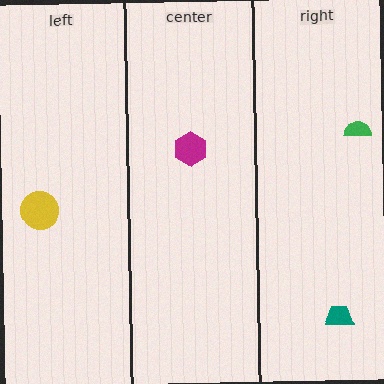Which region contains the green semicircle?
The right region.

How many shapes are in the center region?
1.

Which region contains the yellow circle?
The left region.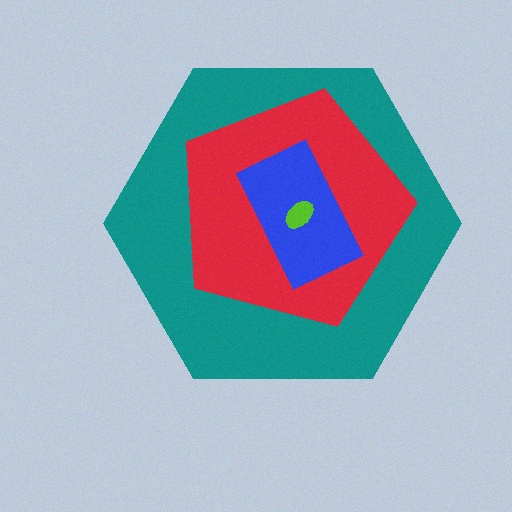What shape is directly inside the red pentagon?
The blue rectangle.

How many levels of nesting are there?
4.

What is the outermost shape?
The teal hexagon.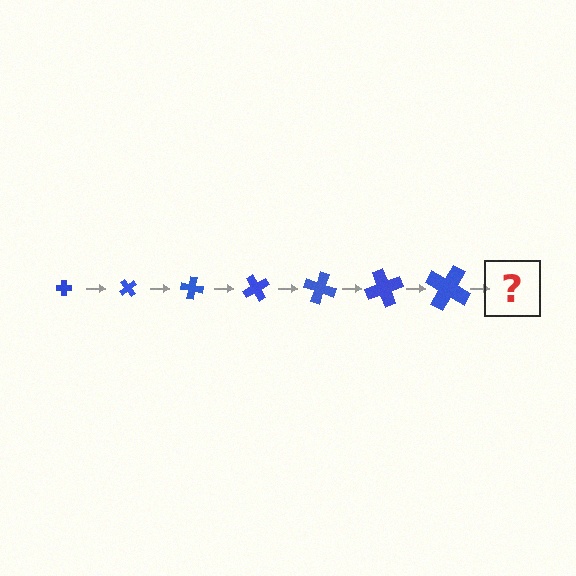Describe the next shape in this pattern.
It should be a cross, larger than the previous one and rotated 350 degrees from the start.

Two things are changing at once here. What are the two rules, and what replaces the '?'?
The two rules are that the cross grows larger each step and it rotates 50 degrees each step. The '?' should be a cross, larger than the previous one and rotated 350 degrees from the start.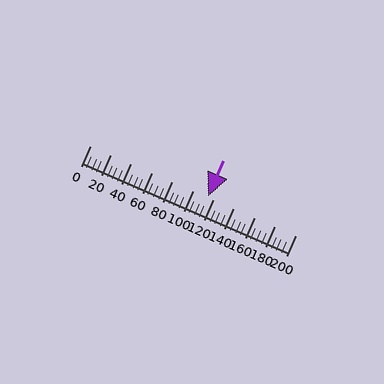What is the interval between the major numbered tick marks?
The major tick marks are spaced 20 units apart.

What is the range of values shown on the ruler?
The ruler shows values from 0 to 200.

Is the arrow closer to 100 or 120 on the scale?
The arrow is closer to 120.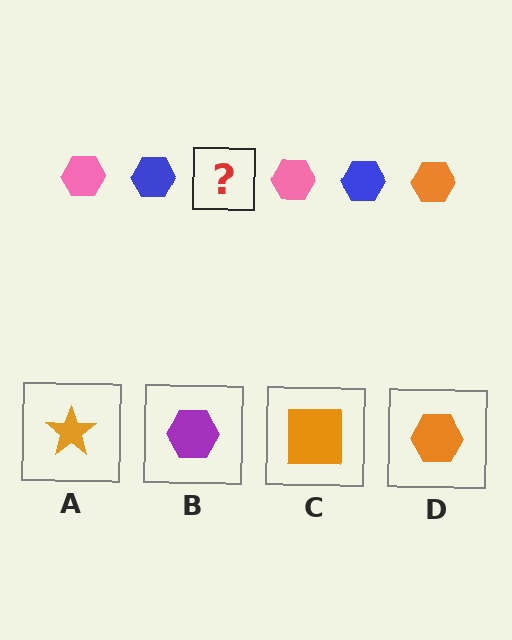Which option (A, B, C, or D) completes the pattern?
D.